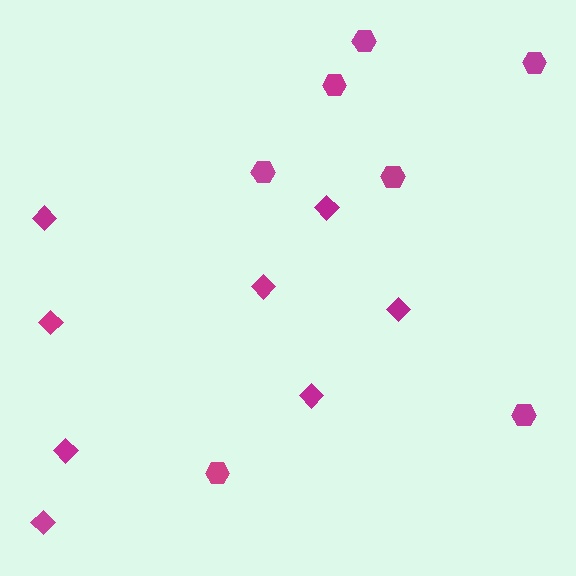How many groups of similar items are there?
There are 2 groups: one group of diamonds (8) and one group of hexagons (7).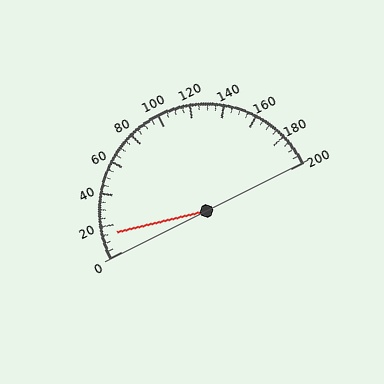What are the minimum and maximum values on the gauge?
The gauge ranges from 0 to 200.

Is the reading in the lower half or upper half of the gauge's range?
The reading is in the lower half of the range (0 to 200).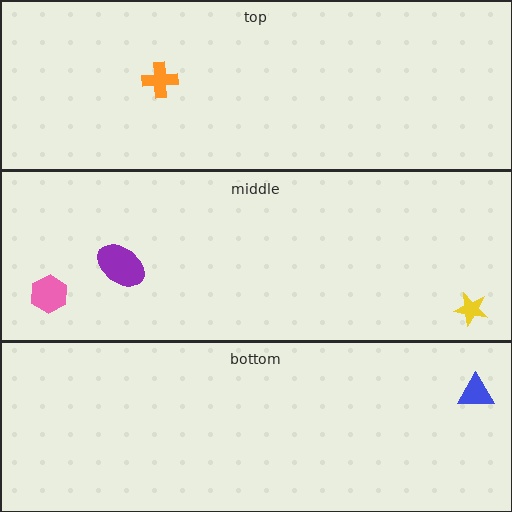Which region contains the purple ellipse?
The middle region.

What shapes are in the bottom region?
The blue triangle.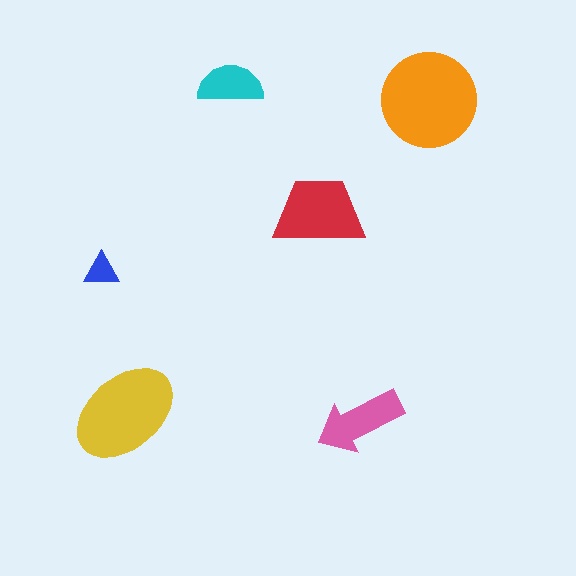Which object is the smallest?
The blue triangle.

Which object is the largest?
The orange circle.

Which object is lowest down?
The pink arrow is bottommost.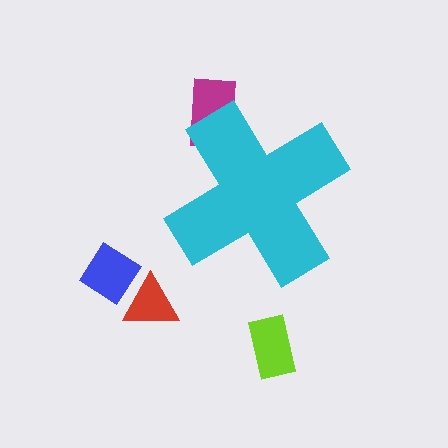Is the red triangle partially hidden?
No, the red triangle is fully visible.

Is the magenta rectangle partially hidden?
Yes, the magenta rectangle is partially hidden behind the cyan cross.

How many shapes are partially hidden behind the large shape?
1 shape is partially hidden.